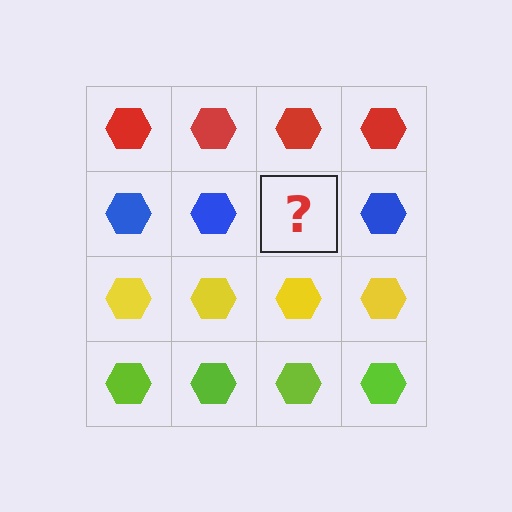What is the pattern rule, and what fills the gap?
The rule is that each row has a consistent color. The gap should be filled with a blue hexagon.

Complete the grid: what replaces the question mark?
The question mark should be replaced with a blue hexagon.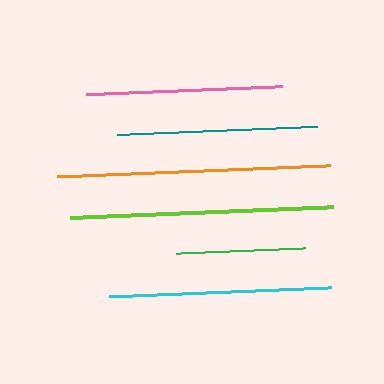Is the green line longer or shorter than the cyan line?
The cyan line is longer than the green line.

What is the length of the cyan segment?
The cyan segment is approximately 222 pixels long.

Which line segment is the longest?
The orange line is the longest at approximately 272 pixels.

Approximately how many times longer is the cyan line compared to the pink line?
The cyan line is approximately 1.1 times the length of the pink line.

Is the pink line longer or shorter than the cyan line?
The cyan line is longer than the pink line.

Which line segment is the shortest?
The green line is the shortest at approximately 130 pixels.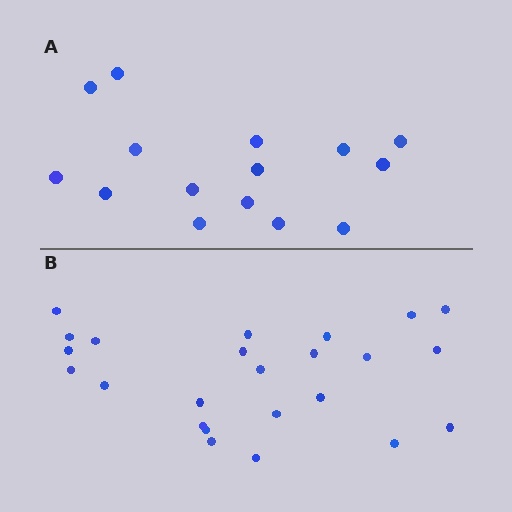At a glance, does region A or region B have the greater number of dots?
Region B (the bottom region) has more dots.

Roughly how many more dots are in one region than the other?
Region B has roughly 8 or so more dots than region A.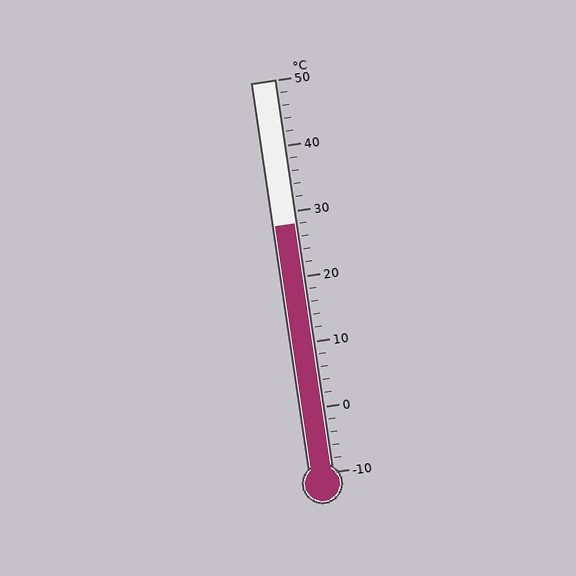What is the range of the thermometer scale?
The thermometer scale ranges from -10°C to 50°C.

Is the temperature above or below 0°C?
The temperature is above 0°C.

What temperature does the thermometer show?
The thermometer shows approximately 28°C.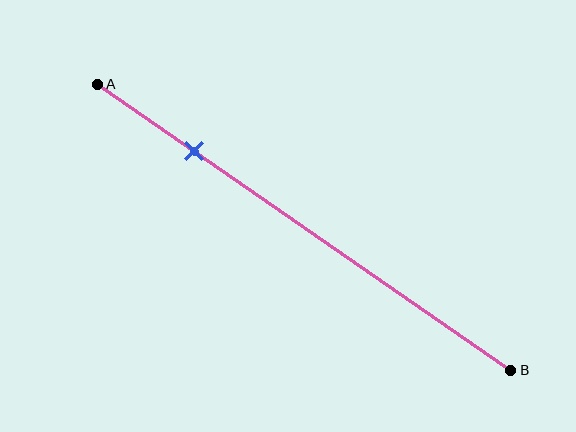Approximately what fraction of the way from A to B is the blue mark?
The blue mark is approximately 25% of the way from A to B.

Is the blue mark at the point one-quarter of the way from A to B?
Yes, the mark is approximately at the one-quarter point.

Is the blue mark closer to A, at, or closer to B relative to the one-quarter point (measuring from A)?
The blue mark is approximately at the one-quarter point of segment AB.